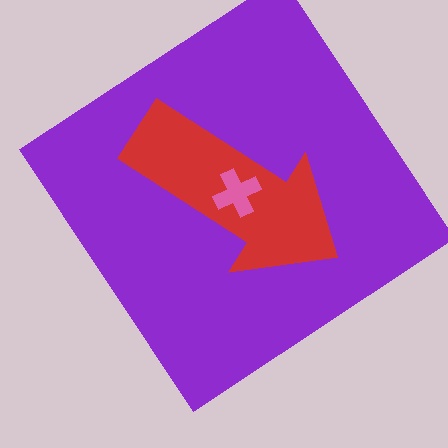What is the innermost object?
The pink cross.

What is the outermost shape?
The purple diamond.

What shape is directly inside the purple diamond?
The red arrow.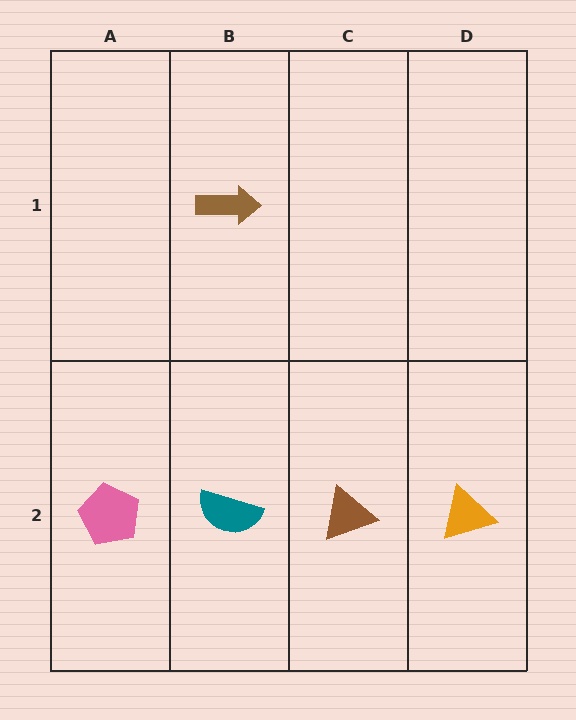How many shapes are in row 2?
4 shapes.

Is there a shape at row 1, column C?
No, that cell is empty.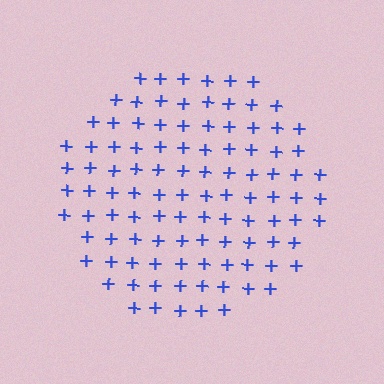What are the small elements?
The small elements are plus signs.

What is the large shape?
The large shape is a circle.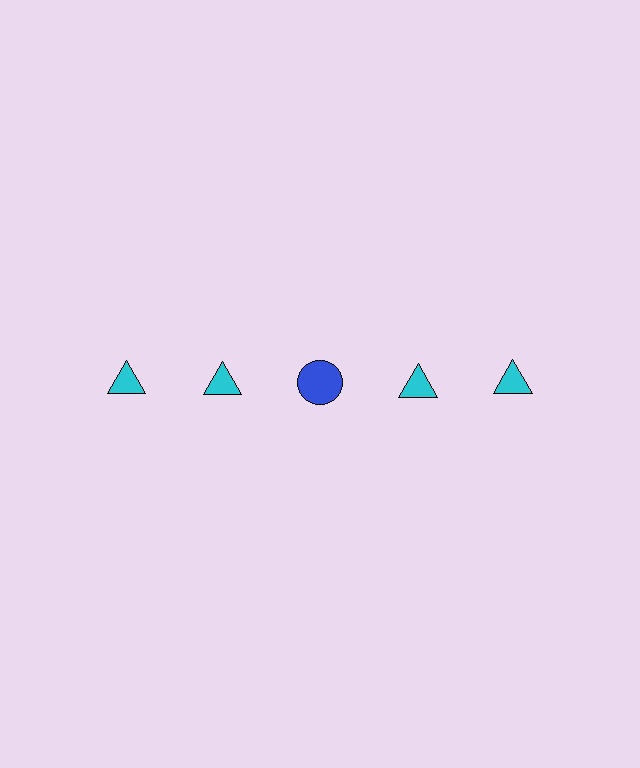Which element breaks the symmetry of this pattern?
The blue circle in the top row, center column breaks the symmetry. All other shapes are cyan triangles.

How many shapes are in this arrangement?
There are 5 shapes arranged in a grid pattern.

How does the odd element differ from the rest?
It differs in both color (blue instead of cyan) and shape (circle instead of triangle).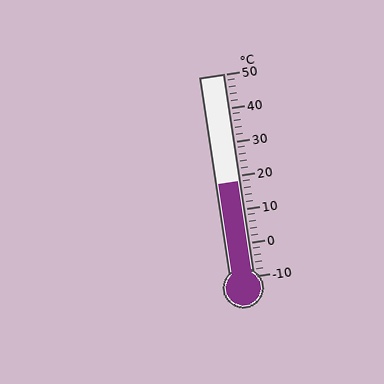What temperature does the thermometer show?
The thermometer shows approximately 18°C.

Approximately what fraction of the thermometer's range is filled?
The thermometer is filled to approximately 45% of its range.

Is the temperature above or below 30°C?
The temperature is below 30°C.